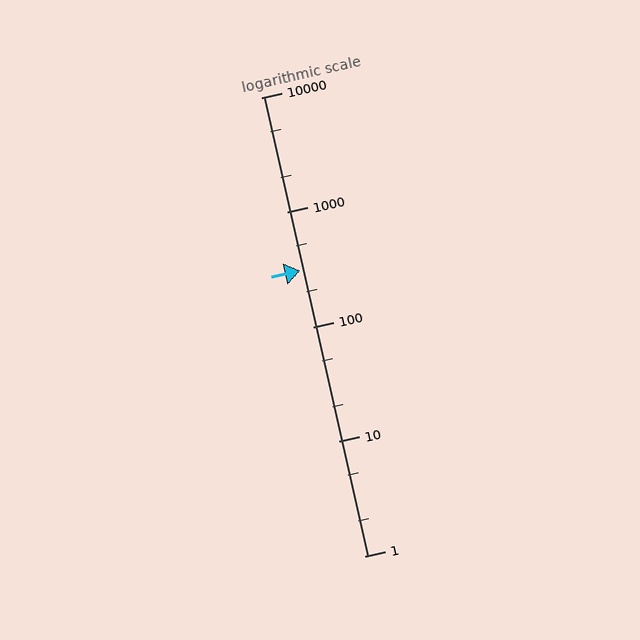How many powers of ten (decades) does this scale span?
The scale spans 4 decades, from 1 to 10000.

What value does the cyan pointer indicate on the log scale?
The pointer indicates approximately 310.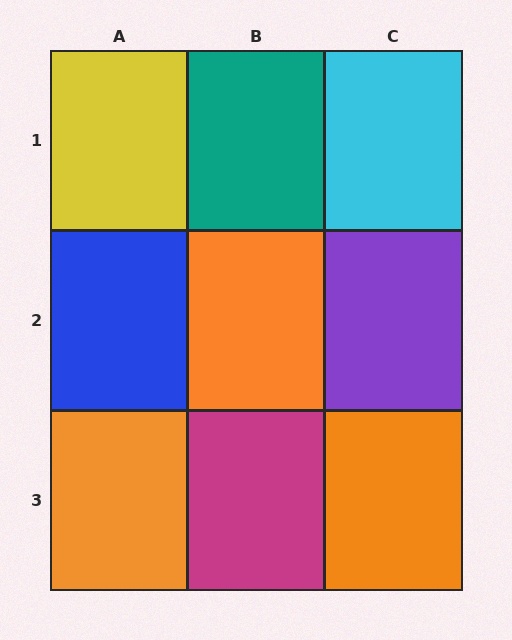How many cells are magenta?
1 cell is magenta.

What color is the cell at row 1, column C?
Cyan.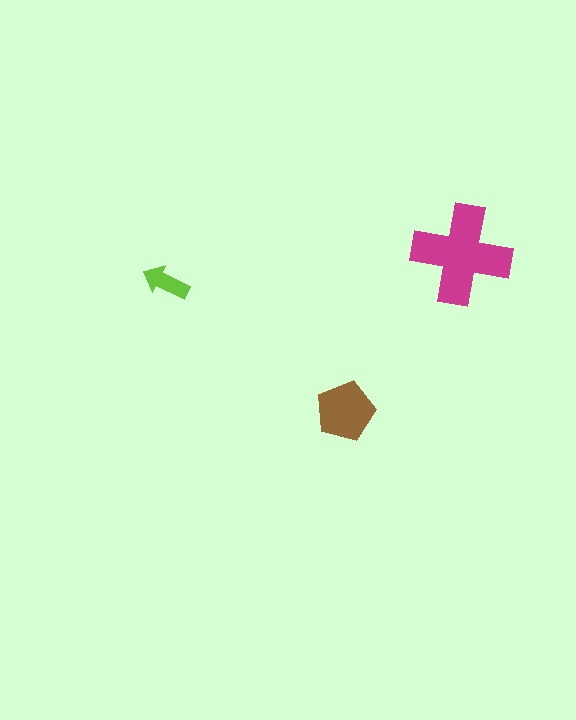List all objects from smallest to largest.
The lime arrow, the brown pentagon, the magenta cross.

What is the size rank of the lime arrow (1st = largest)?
3rd.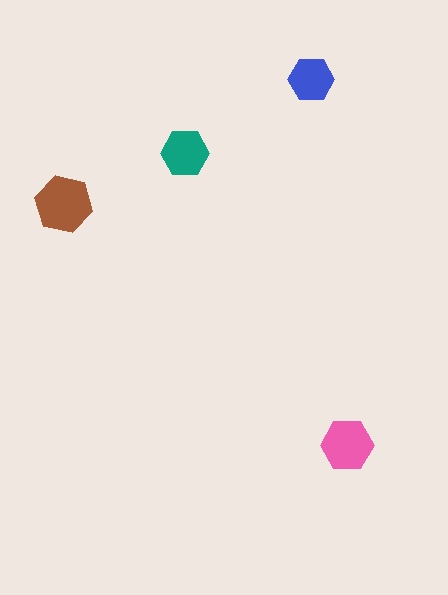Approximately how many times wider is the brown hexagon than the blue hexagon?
About 1.5 times wider.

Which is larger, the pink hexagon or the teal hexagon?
The pink one.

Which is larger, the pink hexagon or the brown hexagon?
The brown one.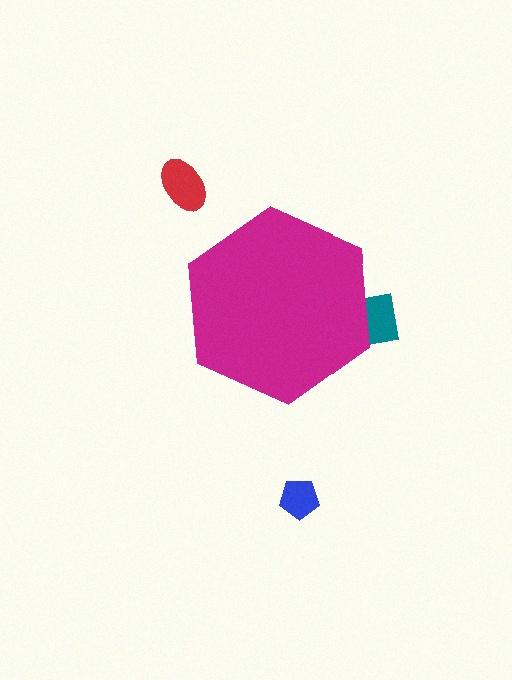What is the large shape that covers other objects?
A magenta hexagon.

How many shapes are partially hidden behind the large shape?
1 shape is partially hidden.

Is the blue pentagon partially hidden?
No, the blue pentagon is fully visible.